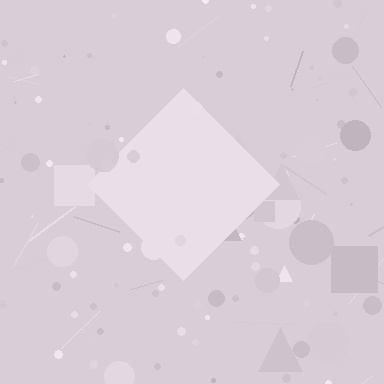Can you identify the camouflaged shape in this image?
The camouflaged shape is a diamond.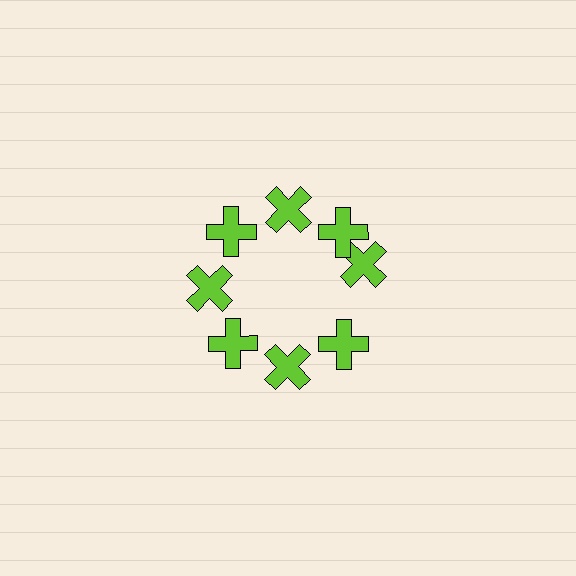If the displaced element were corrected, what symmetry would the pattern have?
It would have 8-fold rotational symmetry — the pattern would map onto itself every 45 degrees.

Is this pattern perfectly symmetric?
No. The 8 lime crosses are arranged in a ring, but one element near the 3 o'clock position is rotated out of alignment along the ring, breaking the 8-fold rotational symmetry.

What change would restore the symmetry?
The symmetry would be restored by rotating it back into even spacing with its neighbors so that all 8 crosses sit at equal angles and equal distance from the center.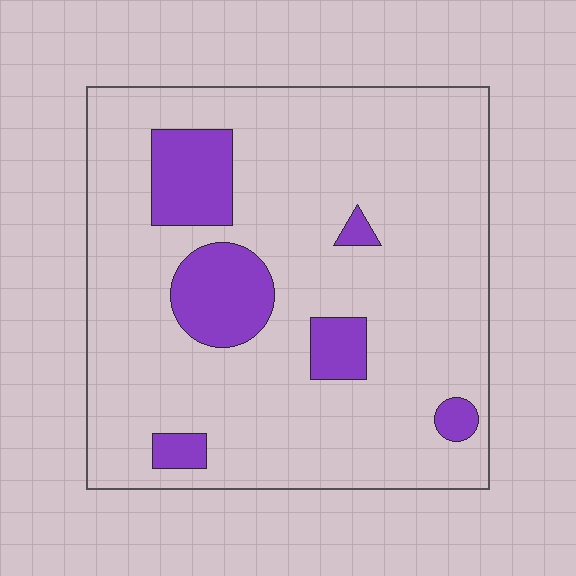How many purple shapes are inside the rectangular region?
6.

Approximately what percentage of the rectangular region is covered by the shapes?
Approximately 15%.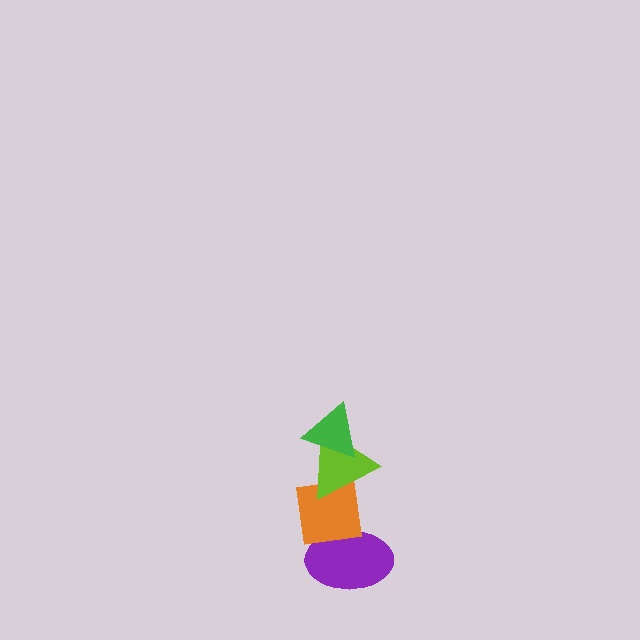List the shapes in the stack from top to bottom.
From top to bottom: the green triangle, the lime triangle, the orange square, the purple ellipse.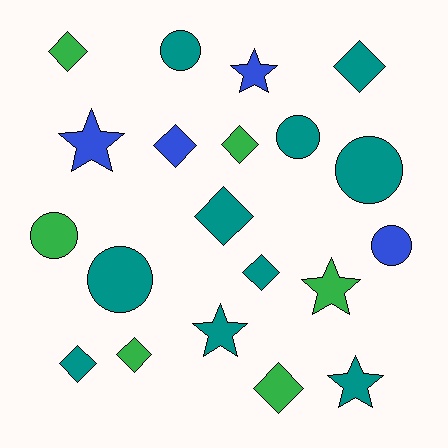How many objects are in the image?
There are 20 objects.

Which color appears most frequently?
Teal, with 10 objects.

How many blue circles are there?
There is 1 blue circle.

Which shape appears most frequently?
Diamond, with 9 objects.